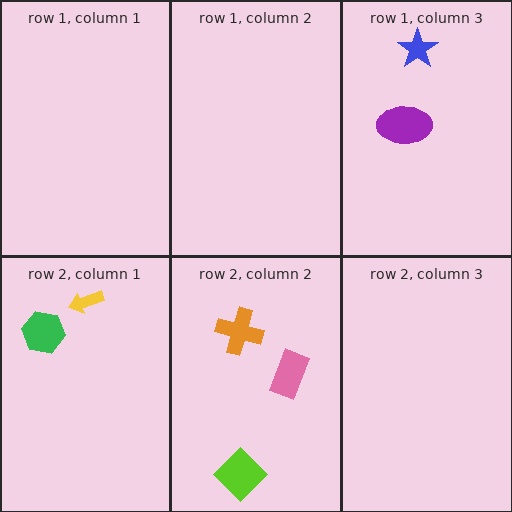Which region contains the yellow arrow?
The row 2, column 1 region.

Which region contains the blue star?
The row 1, column 3 region.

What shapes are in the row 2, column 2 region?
The pink rectangle, the lime diamond, the orange cross.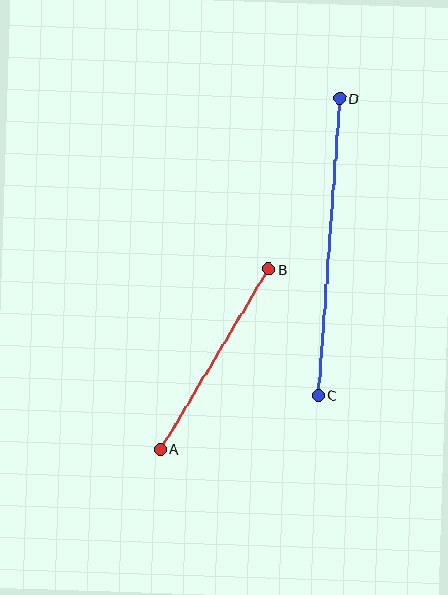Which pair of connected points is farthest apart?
Points C and D are farthest apart.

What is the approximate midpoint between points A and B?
The midpoint is at approximately (215, 359) pixels.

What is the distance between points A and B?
The distance is approximately 210 pixels.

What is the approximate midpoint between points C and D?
The midpoint is at approximately (329, 247) pixels.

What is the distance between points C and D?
The distance is approximately 298 pixels.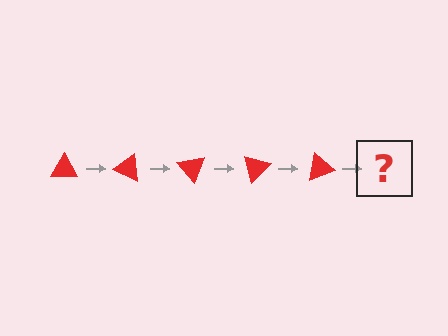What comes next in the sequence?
The next element should be a red triangle rotated 125 degrees.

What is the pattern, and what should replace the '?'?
The pattern is that the triangle rotates 25 degrees each step. The '?' should be a red triangle rotated 125 degrees.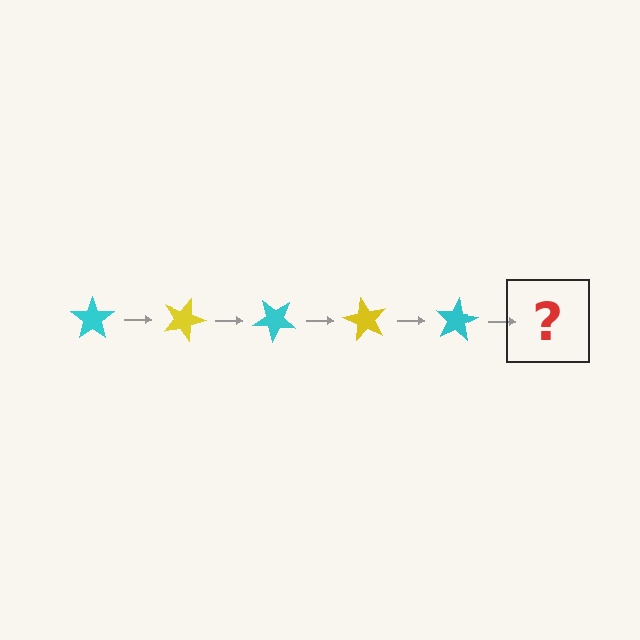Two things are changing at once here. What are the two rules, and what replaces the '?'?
The two rules are that it rotates 20 degrees each step and the color cycles through cyan and yellow. The '?' should be a yellow star, rotated 100 degrees from the start.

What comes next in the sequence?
The next element should be a yellow star, rotated 100 degrees from the start.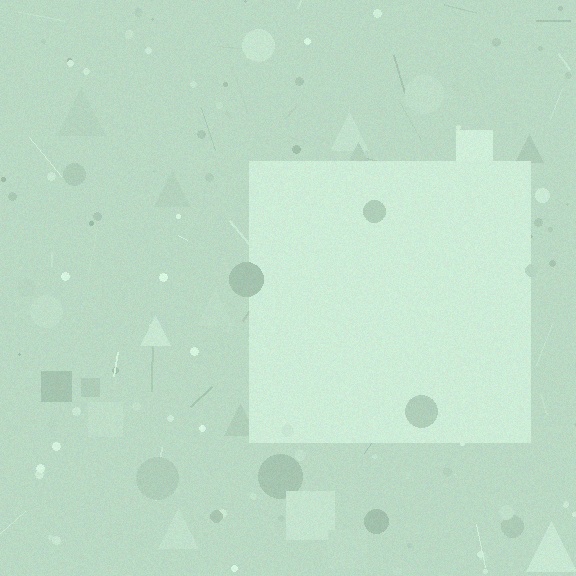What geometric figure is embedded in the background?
A square is embedded in the background.